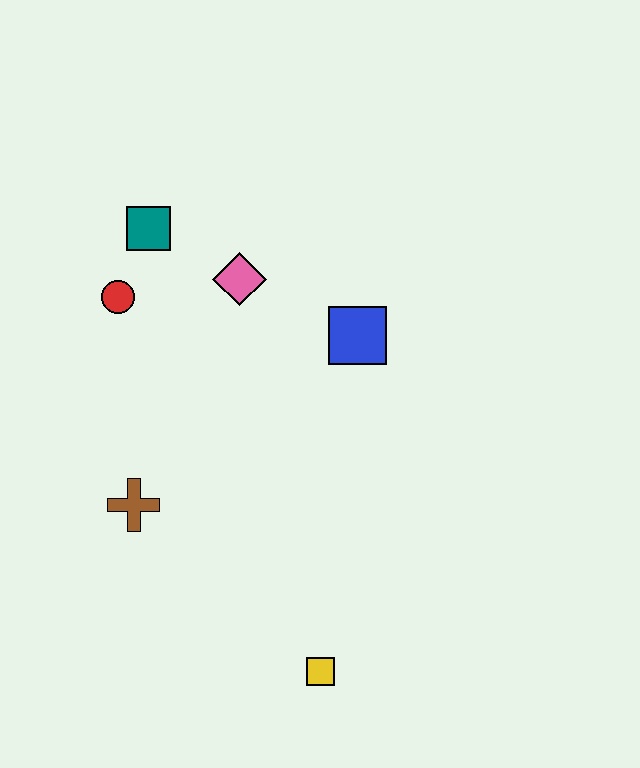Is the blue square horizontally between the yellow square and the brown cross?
No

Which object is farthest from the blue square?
The yellow square is farthest from the blue square.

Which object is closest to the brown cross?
The red circle is closest to the brown cross.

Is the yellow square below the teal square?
Yes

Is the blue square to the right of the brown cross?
Yes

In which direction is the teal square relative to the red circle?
The teal square is above the red circle.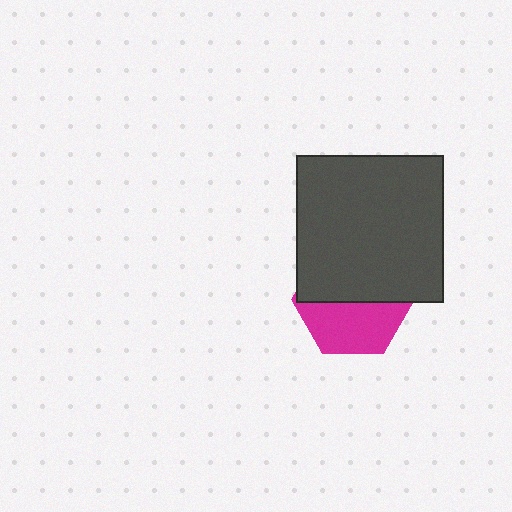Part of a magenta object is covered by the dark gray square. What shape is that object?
It is a hexagon.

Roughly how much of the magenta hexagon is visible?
About half of it is visible (roughly 46%).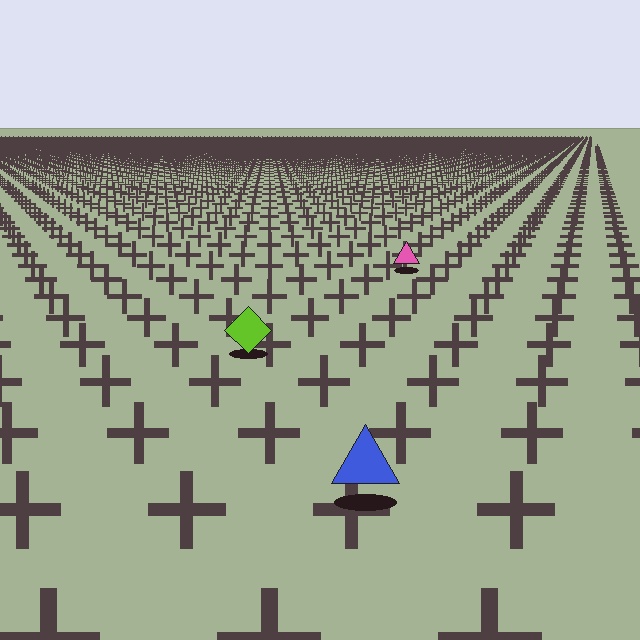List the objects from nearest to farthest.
From nearest to farthest: the blue triangle, the lime diamond, the pink triangle.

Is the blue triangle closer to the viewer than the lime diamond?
Yes. The blue triangle is closer — you can tell from the texture gradient: the ground texture is coarser near it.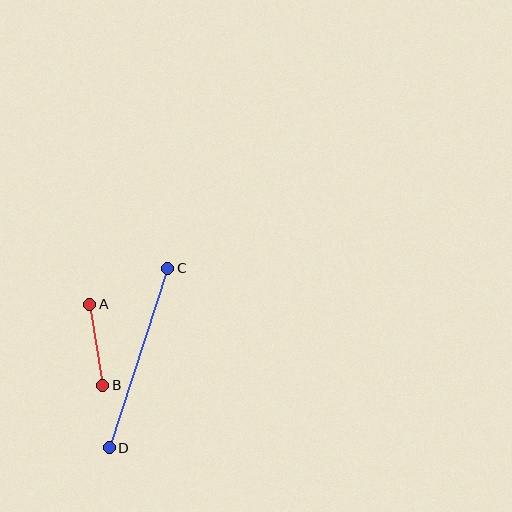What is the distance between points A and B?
The distance is approximately 82 pixels.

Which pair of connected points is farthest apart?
Points C and D are farthest apart.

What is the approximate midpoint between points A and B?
The midpoint is at approximately (96, 345) pixels.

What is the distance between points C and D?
The distance is approximately 189 pixels.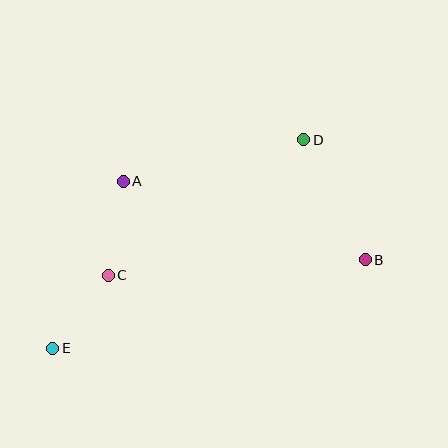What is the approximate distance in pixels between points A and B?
The distance between A and B is approximately 255 pixels.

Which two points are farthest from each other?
Points D and E are farthest from each other.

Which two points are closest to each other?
Points C and E are closest to each other.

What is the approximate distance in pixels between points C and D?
The distance between C and D is approximately 238 pixels.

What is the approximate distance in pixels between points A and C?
The distance between A and C is approximately 95 pixels.